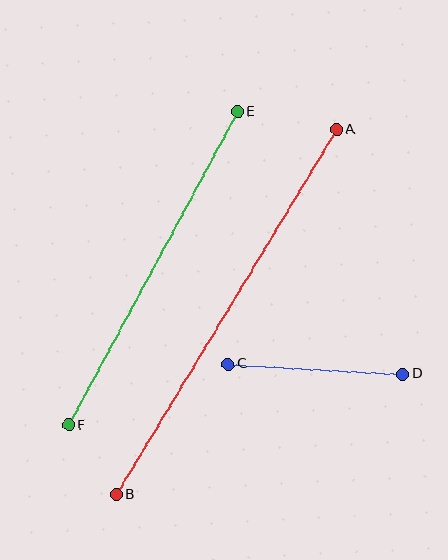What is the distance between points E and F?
The distance is approximately 356 pixels.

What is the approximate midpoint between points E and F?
The midpoint is at approximately (153, 268) pixels.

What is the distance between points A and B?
The distance is approximately 427 pixels.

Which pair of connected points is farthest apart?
Points A and B are farthest apart.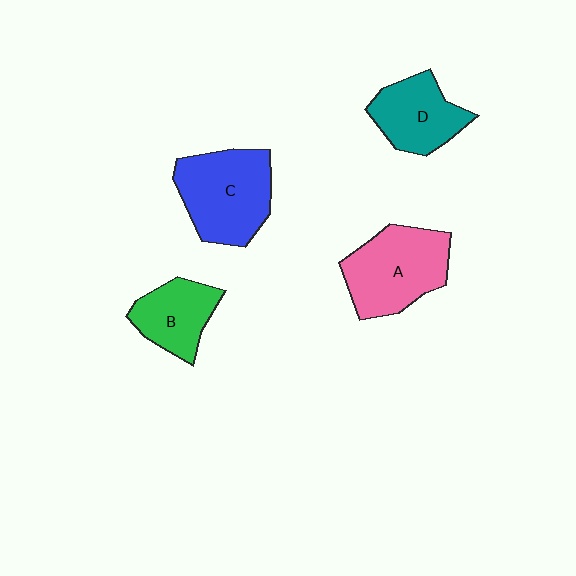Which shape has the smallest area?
Shape B (green).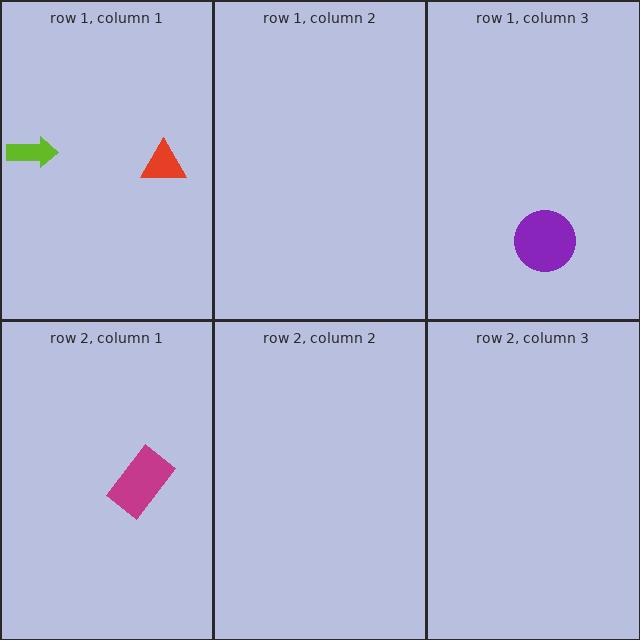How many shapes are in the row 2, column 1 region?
1.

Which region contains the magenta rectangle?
The row 2, column 1 region.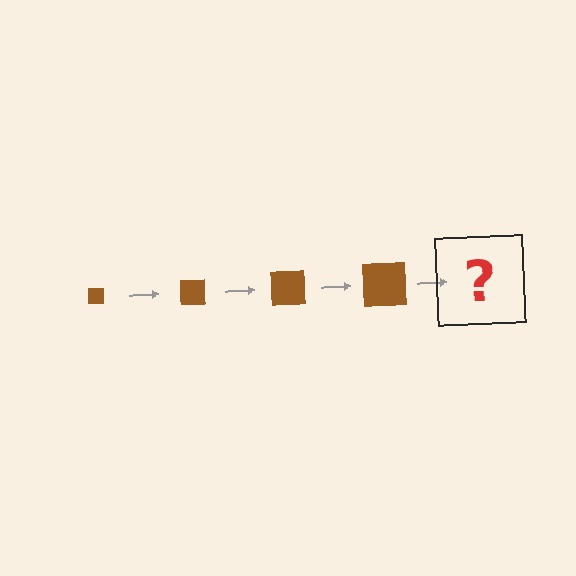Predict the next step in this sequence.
The next step is a brown square, larger than the previous one.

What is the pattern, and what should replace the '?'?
The pattern is that the square gets progressively larger each step. The '?' should be a brown square, larger than the previous one.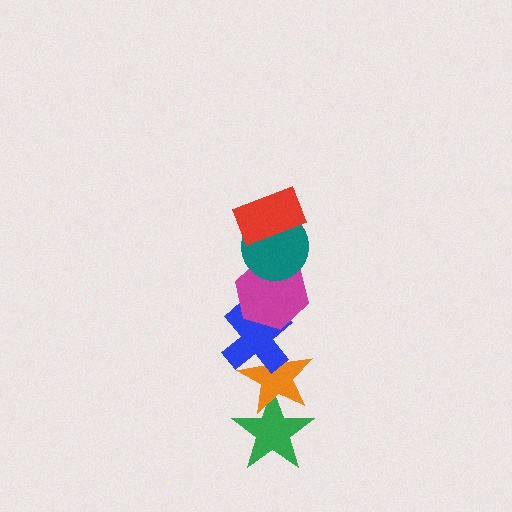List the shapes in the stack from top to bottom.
From top to bottom: the red rectangle, the teal circle, the magenta hexagon, the blue cross, the orange star, the green star.